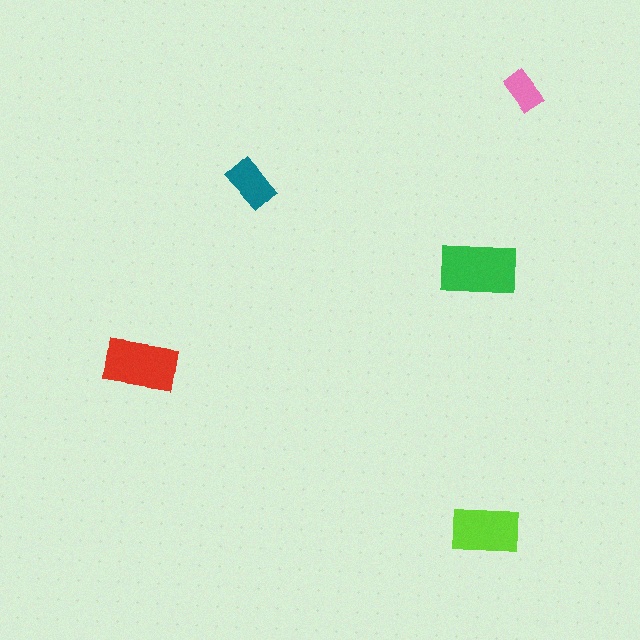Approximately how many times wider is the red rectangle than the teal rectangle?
About 1.5 times wider.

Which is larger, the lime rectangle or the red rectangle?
The red one.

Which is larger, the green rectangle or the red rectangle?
The green one.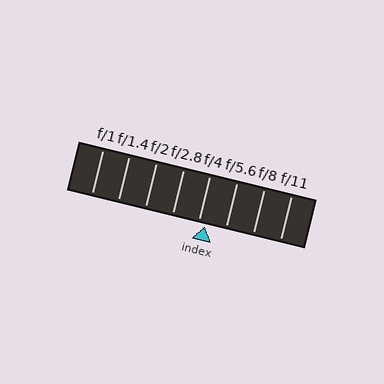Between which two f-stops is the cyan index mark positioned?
The index mark is between f/4 and f/5.6.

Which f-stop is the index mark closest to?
The index mark is closest to f/4.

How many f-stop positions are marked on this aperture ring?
There are 8 f-stop positions marked.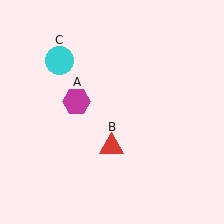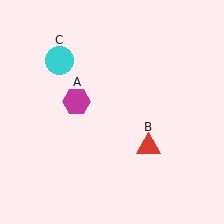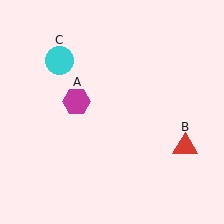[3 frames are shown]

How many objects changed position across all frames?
1 object changed position: red triangle (object B).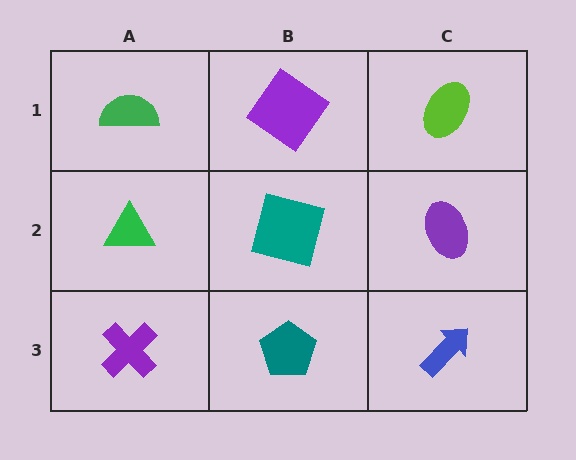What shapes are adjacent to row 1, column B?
A teal square (row 2, column B), a green semicircle (row 1, column A), a lime ellipse (row 1, column C).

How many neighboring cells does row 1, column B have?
3.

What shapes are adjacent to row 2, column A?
A green semicircle (row 1, column A), a purple cross (row 3, column A), a teal square (row 2, column B).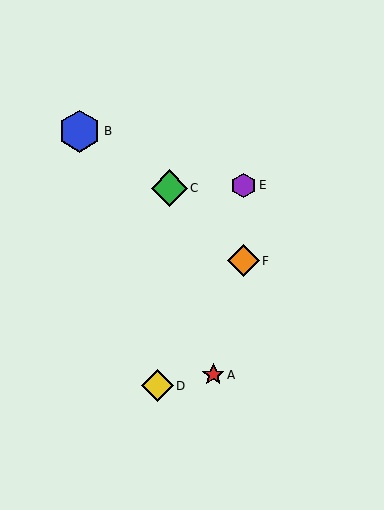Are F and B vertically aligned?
No, F is at x≈244 and B is at x≈79.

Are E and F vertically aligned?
Yes, both are at x≈244.